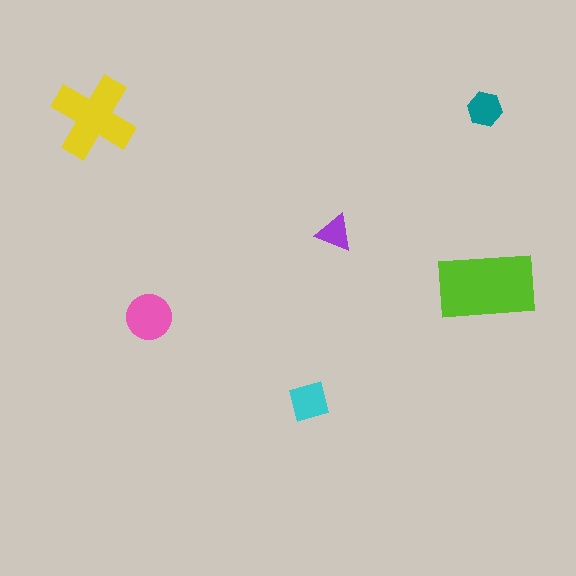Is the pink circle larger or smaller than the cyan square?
Larger.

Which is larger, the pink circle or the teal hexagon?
The pink circle.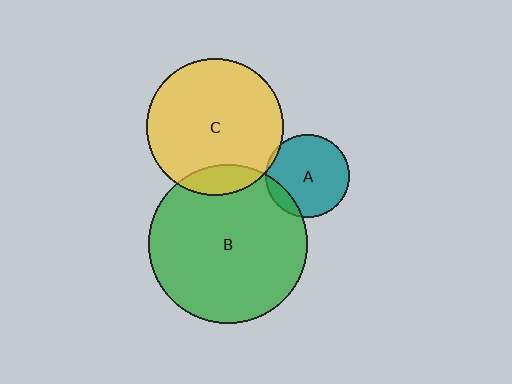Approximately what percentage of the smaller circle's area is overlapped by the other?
Approximately 5%.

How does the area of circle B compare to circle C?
Approximately 1.4 times.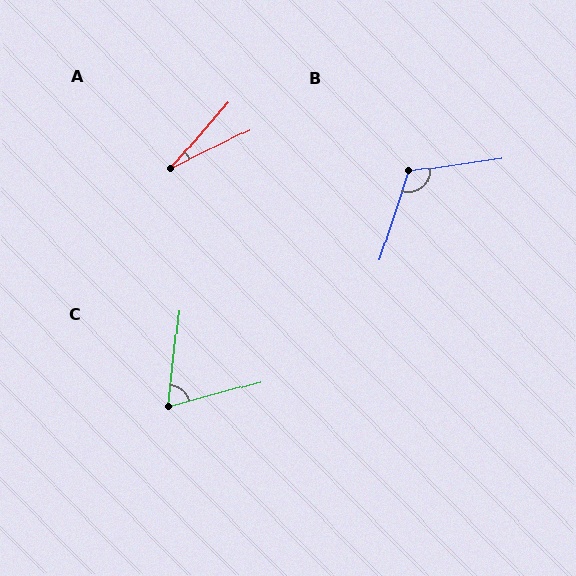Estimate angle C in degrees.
Approximately 68 degrees.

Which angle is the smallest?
A, at approximately 23 degrees.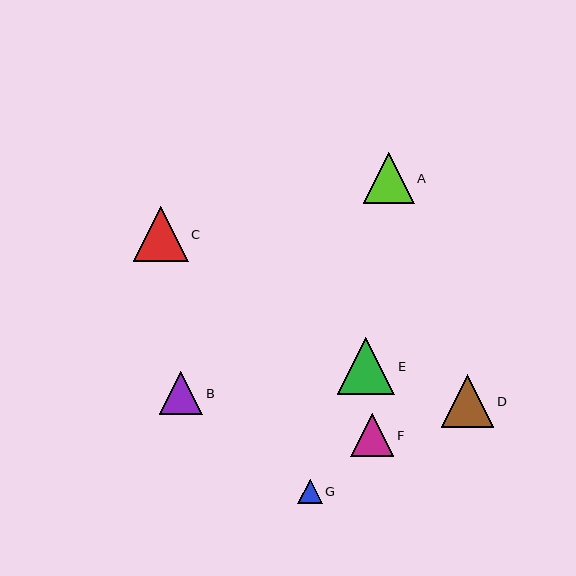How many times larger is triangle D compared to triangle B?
Triangle D is approximately 1.2 times the size of triangle B.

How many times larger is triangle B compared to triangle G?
Triangle B is approximately 1.8 times the size of triangle G.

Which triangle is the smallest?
Triangle G is the smallest with a size of approximately 24 pixels.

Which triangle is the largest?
Triangle E is the largest with a size of approximately 57 pixels.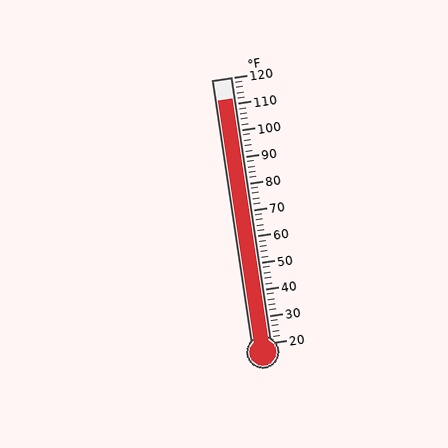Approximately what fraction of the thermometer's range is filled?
The thermometer is filled to approximately 90% of its range.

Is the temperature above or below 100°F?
The temperature is above 100°F.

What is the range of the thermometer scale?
The thermometer scale ranges from 20°F to 120°F.